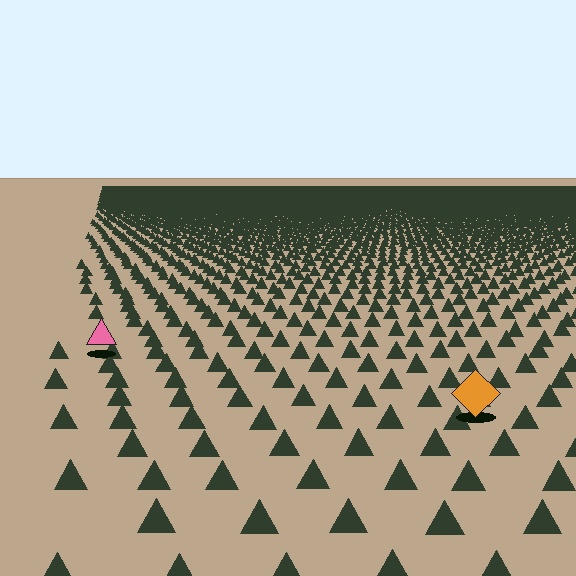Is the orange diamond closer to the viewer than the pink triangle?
Yes. The orange diamond is closer — you can tell from the texture gradient: the ground texture is coarser near it.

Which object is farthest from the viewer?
The pink triangle is farthest from the viewer. It appears smaller and the ground texture around it is denser.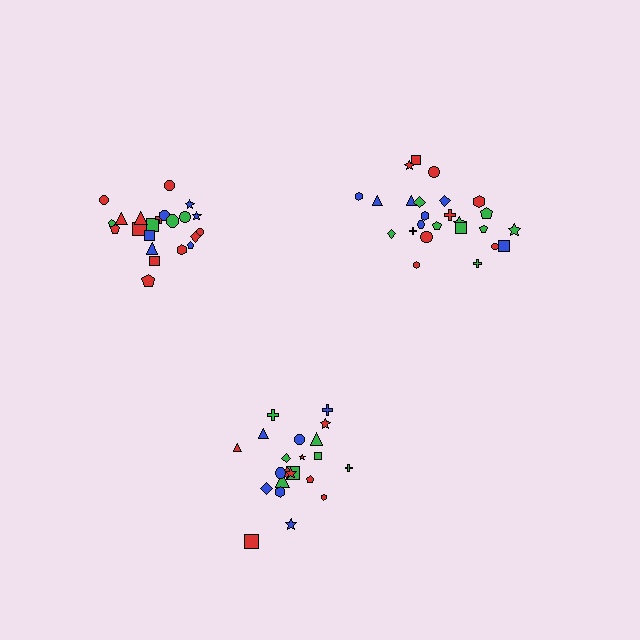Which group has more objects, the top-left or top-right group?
The top-right group.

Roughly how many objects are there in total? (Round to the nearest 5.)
Roughly 70 objects in total.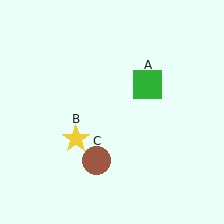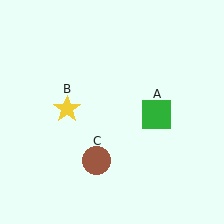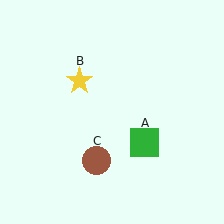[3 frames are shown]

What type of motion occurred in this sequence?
The green square (object A), yellow star (object B) rotated clockwise around the center of the scene.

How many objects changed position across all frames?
2 objects changed position: green square (object A), yellow star (object B).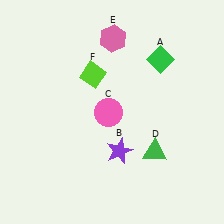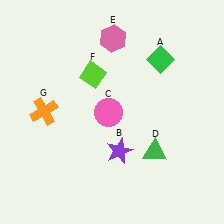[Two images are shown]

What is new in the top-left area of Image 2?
An orange cross (G) was added in the top-left area of Image 2.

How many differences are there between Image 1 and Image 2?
There is 1 difference between the two images.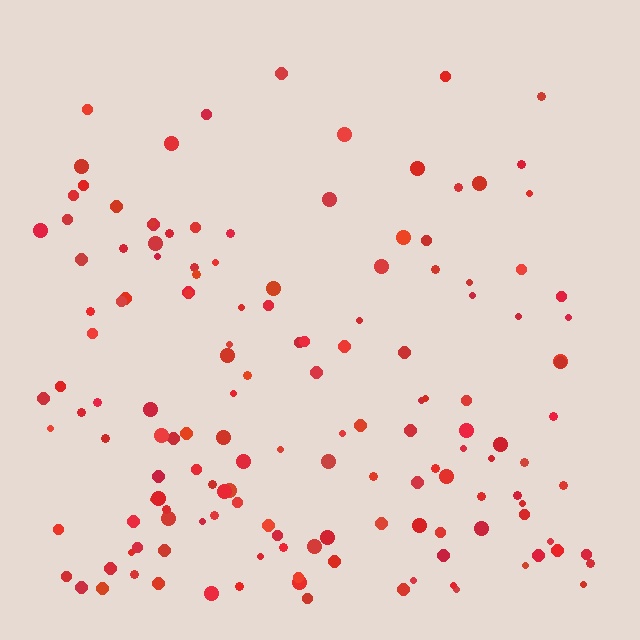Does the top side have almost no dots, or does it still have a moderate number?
Still a moderate number, just noticeably fewer than the bottom.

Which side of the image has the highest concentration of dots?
The bottom.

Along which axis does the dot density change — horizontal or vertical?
Vertical.